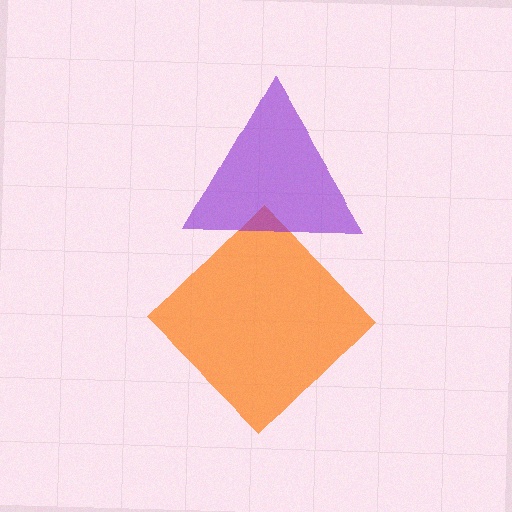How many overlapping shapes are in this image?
There are 2 overlapping shapes in the image.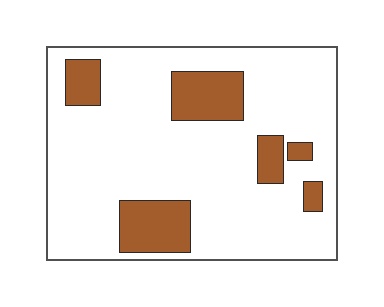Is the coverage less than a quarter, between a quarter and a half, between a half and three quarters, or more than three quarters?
Less than a quarter.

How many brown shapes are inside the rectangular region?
6.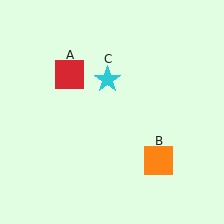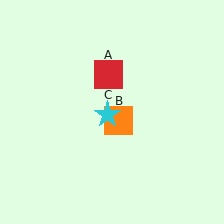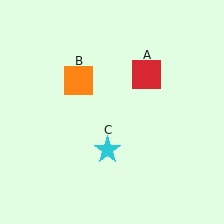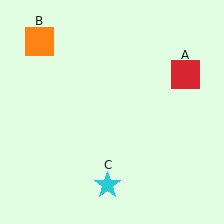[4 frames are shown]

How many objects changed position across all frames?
3 objects changed position: red square (object A), orange square (object B), cyan star (object C).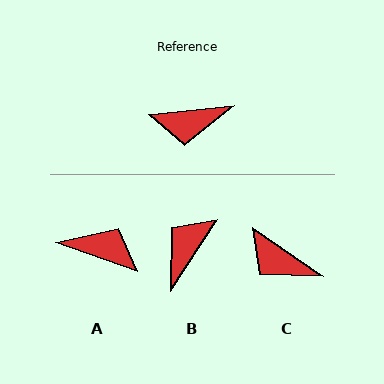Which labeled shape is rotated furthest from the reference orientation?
A, about 154 degrees away.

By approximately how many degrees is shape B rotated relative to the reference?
Approximately 130 degrees clockwise.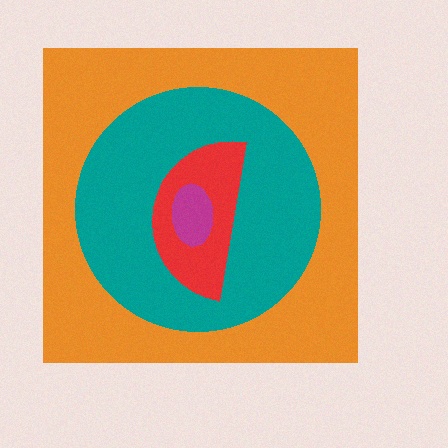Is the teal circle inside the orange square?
Yes.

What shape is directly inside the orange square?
The teal circle.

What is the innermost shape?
The magenta ellipse.